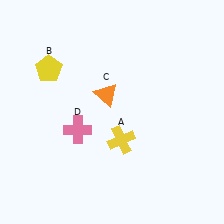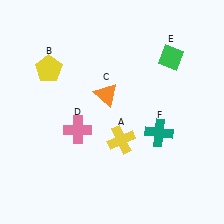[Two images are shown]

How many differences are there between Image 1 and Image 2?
There are 2 differences between the two images.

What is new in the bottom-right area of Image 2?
A teal cross (F) was added in the bottom-right area of Image 2.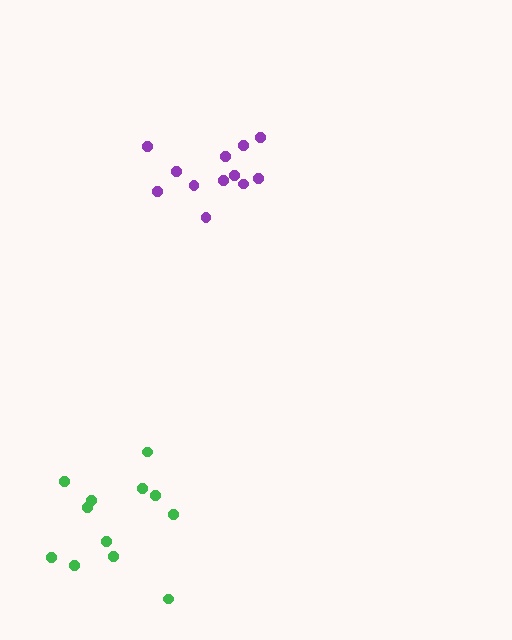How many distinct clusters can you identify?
There are 2 distinct clusters.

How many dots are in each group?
Group 1: 12 dots, Group 2: 12 dots (24 total).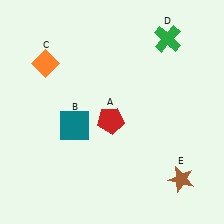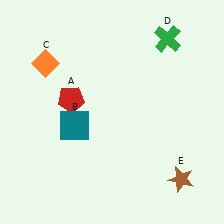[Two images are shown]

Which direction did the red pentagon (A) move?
The red pentagon (A) moved left.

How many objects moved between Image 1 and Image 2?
1 object moved between the two images.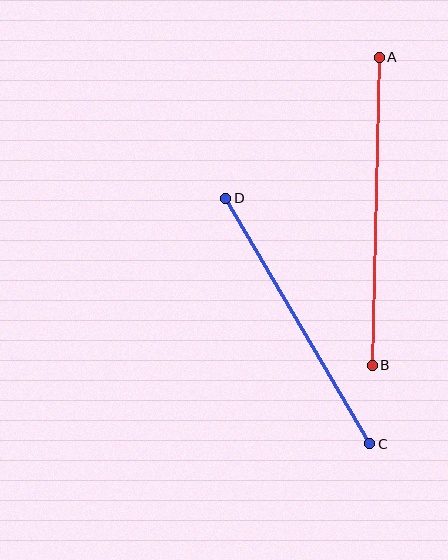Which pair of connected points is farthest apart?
Points A and B are farthest apart.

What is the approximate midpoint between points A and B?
The midpoint is at approximately (376, 211) pixels.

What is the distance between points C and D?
The distance is approximately 285 pixels.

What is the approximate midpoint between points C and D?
The midpoint is at approximately (298, 321) pixels.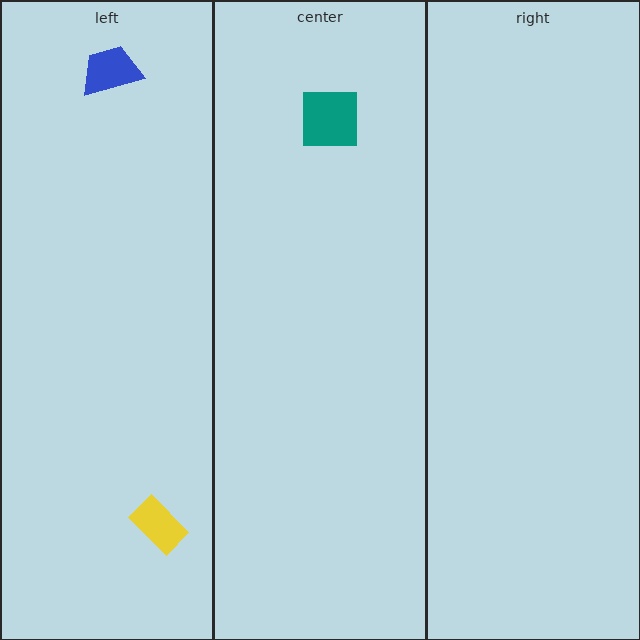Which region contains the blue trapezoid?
The left region.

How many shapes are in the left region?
2.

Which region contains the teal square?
The center region.